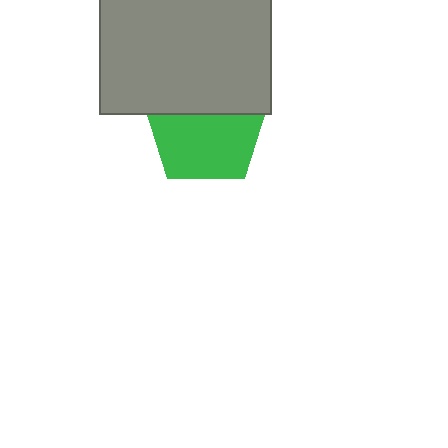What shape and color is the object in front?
The object in front is a gray rectangle.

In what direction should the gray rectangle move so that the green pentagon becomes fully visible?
The gray rectangle should move up. That is the shortest direction to clear the overlap and leave the green pentagon fully visible.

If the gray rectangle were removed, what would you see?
You would see the complete green pentagon.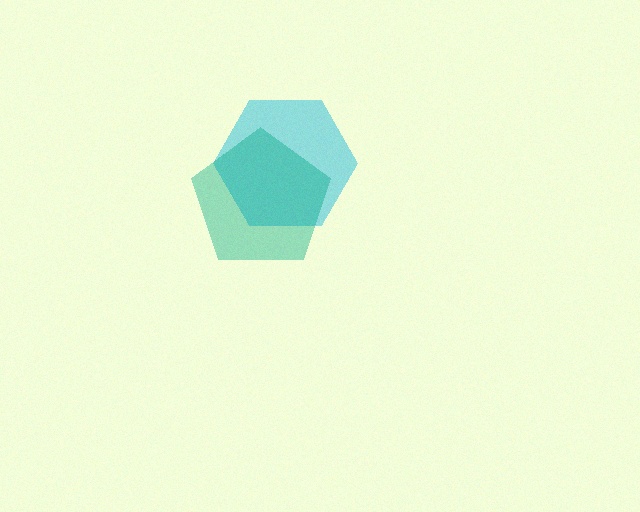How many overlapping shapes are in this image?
There are 2 overlapping shapes in the image.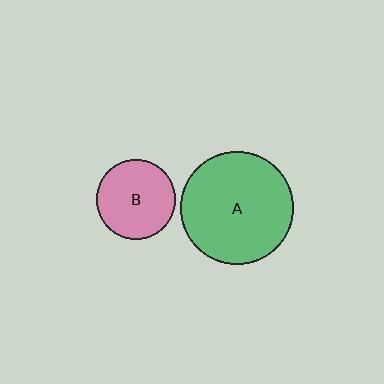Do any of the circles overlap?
No, none of the circles overlap.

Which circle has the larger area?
Circle A (green).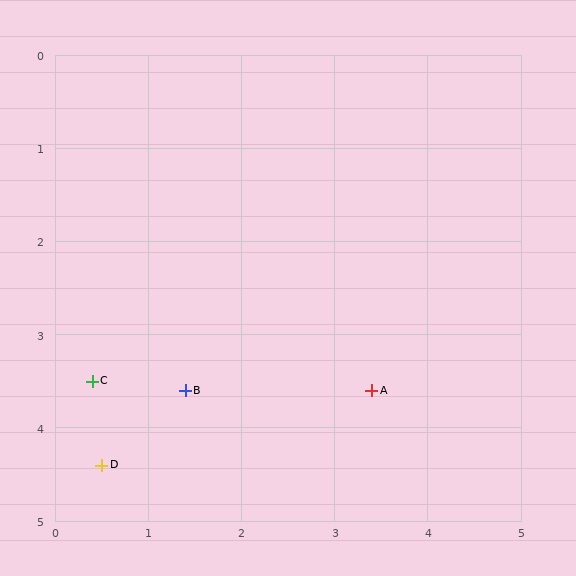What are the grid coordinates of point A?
Point A is at approximately (3.4, 3.6).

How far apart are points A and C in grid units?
Points A and C are about 3.0 grid units apart.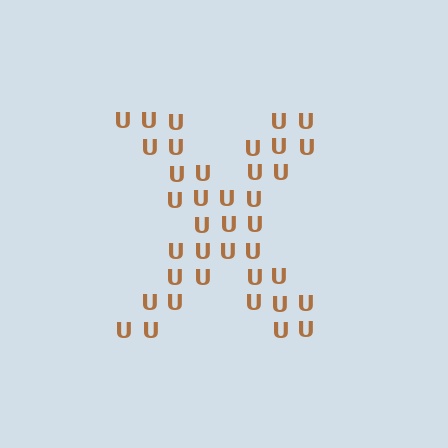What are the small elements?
The small elements are letter U's.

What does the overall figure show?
The overall figure shows the letter X.